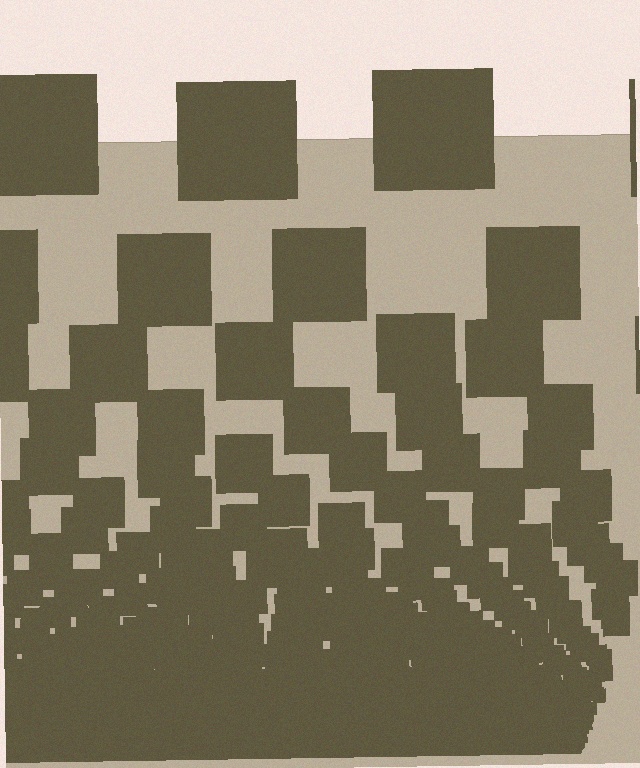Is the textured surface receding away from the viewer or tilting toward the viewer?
The surface appears to tilt toward the viewer. Texture elements get larger and sparser toward the top.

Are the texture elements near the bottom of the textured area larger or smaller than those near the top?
Smaller. The gradient is inverted — elements near the bottom are smaller and denser.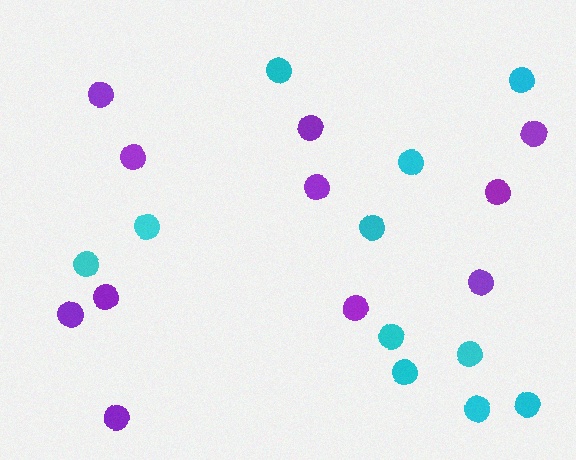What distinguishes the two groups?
There are 2 groups: one group of cyan circles (11) and one group of purple circles (11).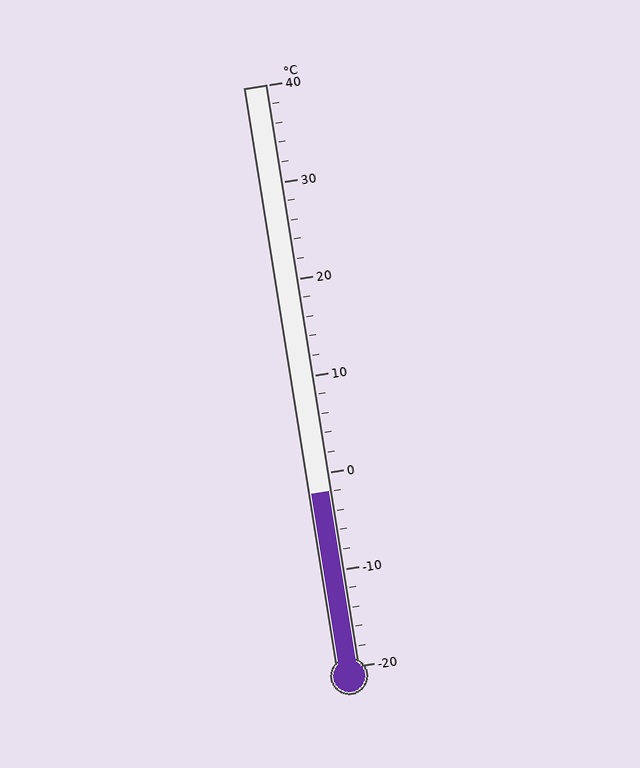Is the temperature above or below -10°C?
The temperature is above -10°C.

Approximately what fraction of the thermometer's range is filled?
The thermometer is filled to approximately 30% of its range.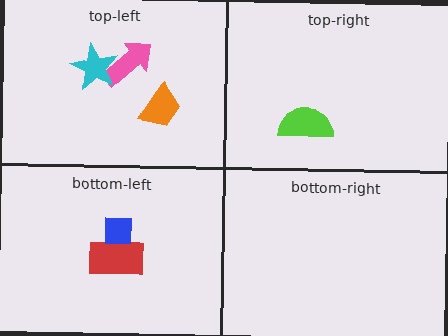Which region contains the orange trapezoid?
The top-left region.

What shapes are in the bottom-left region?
The red rectangle, the blue square.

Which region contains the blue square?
The bottom-left region.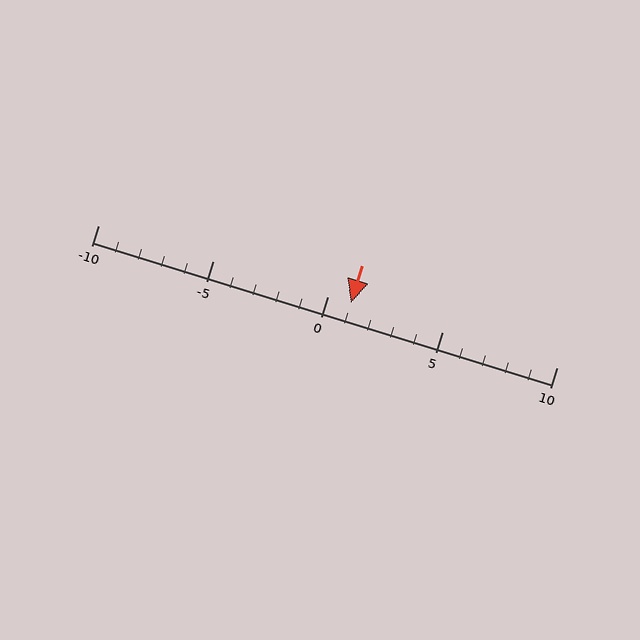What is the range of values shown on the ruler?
The ruler shows values from -10 to 10.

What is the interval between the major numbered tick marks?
The major tick marks are spaced 5 units apart.